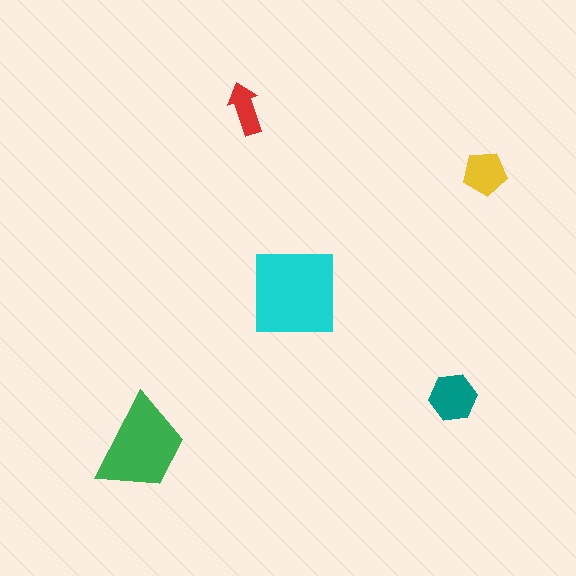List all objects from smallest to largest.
The red arrow, the yellow pentagon, the teal hexagon, the green trapezoid, the cyan square.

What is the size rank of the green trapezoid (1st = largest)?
2nd.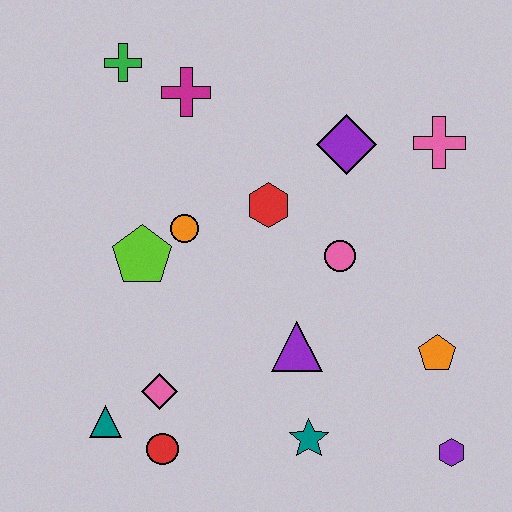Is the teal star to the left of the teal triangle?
No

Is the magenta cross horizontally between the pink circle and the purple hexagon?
No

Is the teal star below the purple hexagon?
No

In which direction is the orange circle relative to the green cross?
The orange circle is below the green cross.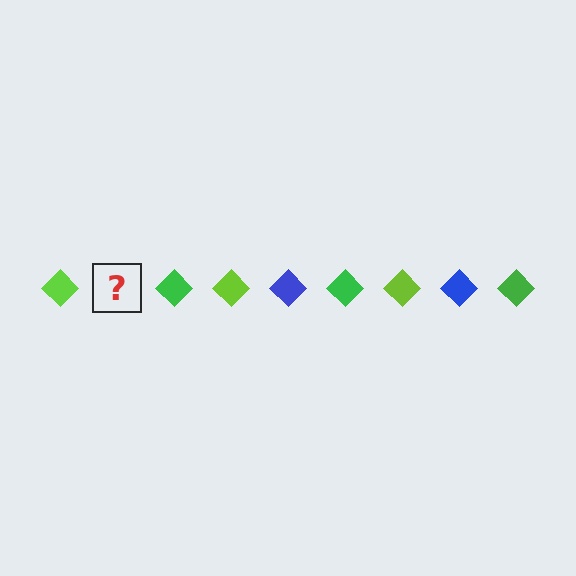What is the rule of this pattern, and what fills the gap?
The rule is that the pattern cycles through lime, blue, green diamonds. The gap should be filled with a blue diamond.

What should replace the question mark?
The question mark should be replaced with a blue diamond.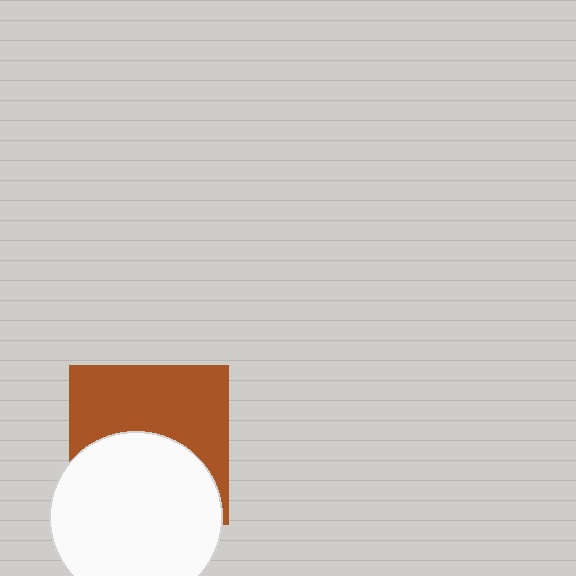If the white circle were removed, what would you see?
You would see the complete brown square.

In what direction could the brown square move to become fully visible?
The brown square could move up. That would shift it out from behind the white circle entirely.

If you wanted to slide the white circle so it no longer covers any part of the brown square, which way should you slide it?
Slide it down — that is the most direct way to separate the two shapes.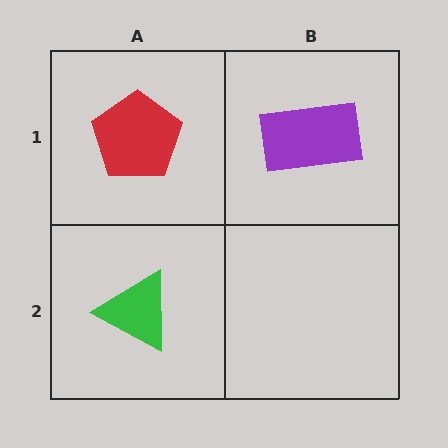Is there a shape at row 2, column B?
No, that cell is empty.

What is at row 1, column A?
A red pentagon.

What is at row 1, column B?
A purple rectangle.